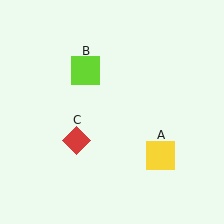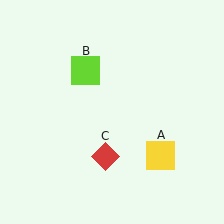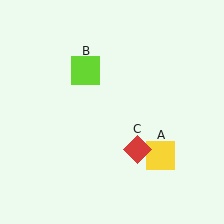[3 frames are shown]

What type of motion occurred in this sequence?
The red diamond (object C) rotated counterclockwise around the center of the scene.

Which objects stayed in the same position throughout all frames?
Yellow square (object A) and lime square (object B) remained stationary.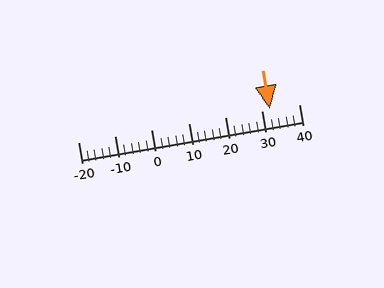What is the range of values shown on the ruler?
The ruler shows values from -20 to 40.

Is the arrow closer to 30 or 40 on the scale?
The arrow is closer to 30.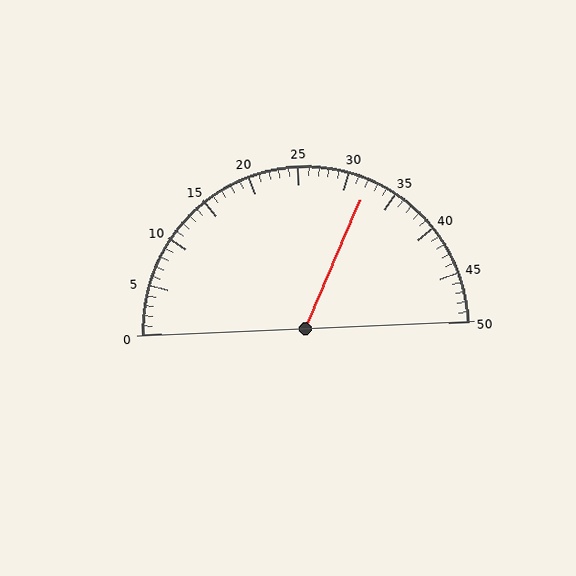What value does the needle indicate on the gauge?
The needle indicates approximately 32.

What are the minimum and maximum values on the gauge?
The gauge ranges from 0 to 50.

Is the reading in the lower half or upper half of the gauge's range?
The reading is in the upper half of the range (0 to 50).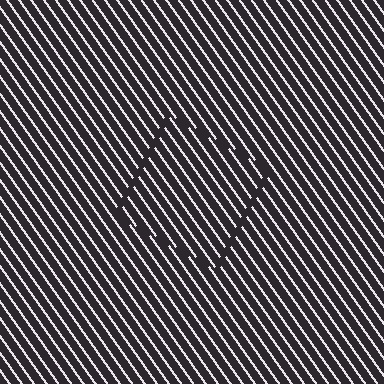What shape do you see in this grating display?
An illusory square. The interior of the shape contains the same grating, shifted by half a period — the contour is defined by the phase discontinuity where line-ends from the inner and outer gratings abut.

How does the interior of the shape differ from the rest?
The interior of the shape contains the same grating, shifted by half a period — the contour is defined by the phase discontinuity where line-ends from the inner and outer gratings abut.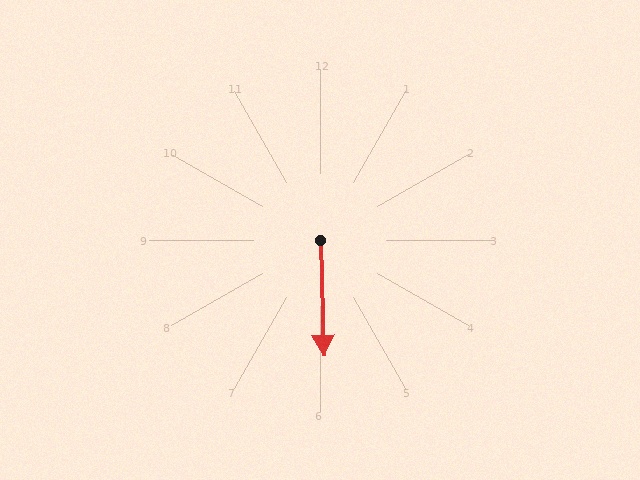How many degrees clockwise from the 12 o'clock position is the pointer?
Approximately 178 degrees.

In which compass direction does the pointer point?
South.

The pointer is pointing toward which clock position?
Roughly 6 o'clock.